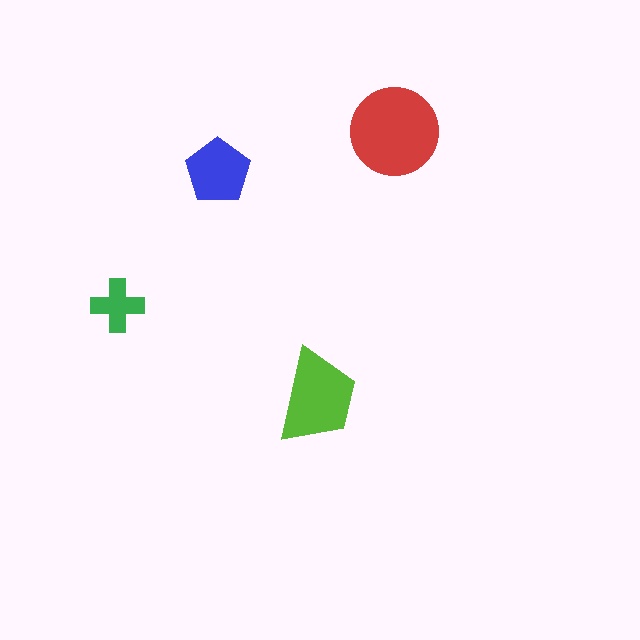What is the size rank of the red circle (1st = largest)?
1st.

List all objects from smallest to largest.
The green cross, the blue pentagon, the lime trapezoid, the red circle.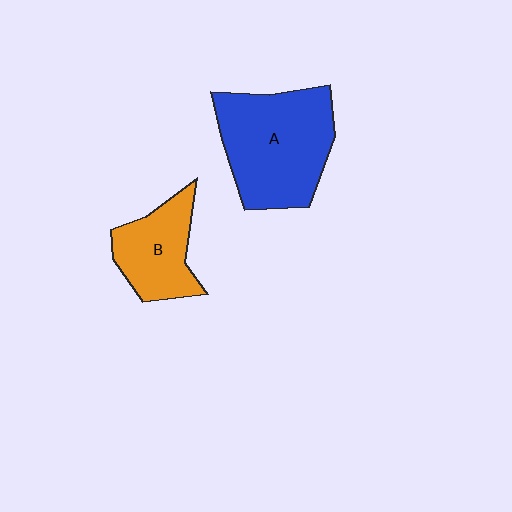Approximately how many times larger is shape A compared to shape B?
Approximately 1.7 times.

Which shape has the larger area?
Shape A (blue).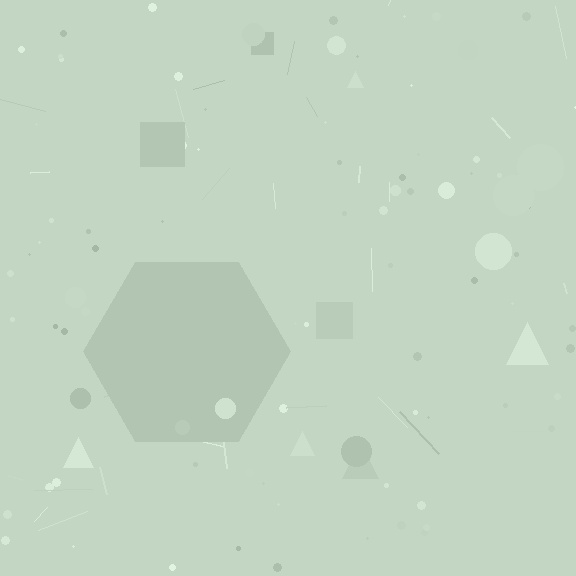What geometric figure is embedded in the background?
A hexagon is embedded in the background.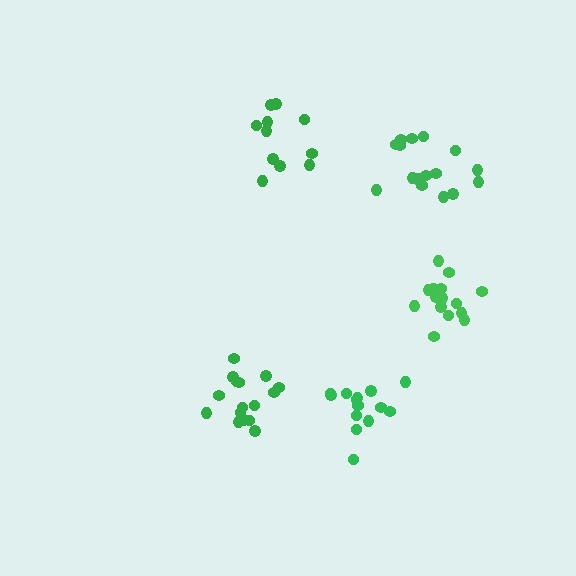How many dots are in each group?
Group 1: 16 dots, Group 2: 11 dots, Group 3: 14 dots, Group 4: 16 dots, Group 5: 16 dots (73 total).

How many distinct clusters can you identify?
There are 5 distinct clusters.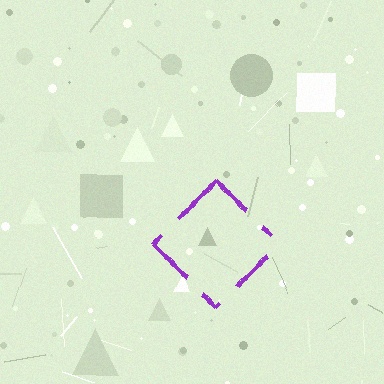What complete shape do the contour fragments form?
The contour fragments form a diamond.